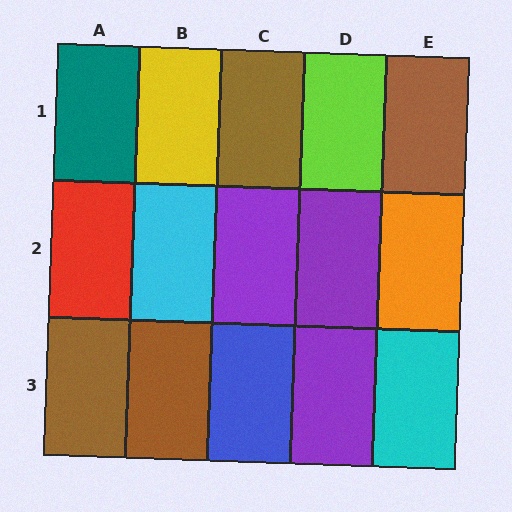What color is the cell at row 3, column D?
Purple.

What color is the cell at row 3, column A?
Brown.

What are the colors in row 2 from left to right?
Red, cyan, purple, purple, orange.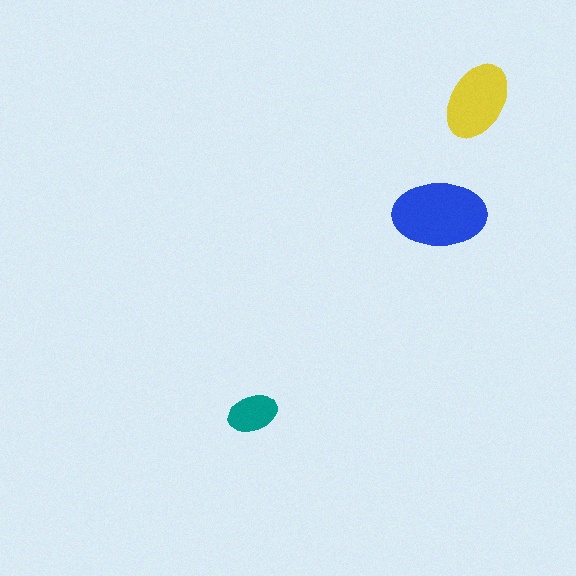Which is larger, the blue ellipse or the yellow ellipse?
The blue one.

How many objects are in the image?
There are 3 objects in the image.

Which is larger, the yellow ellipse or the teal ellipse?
The yellow one.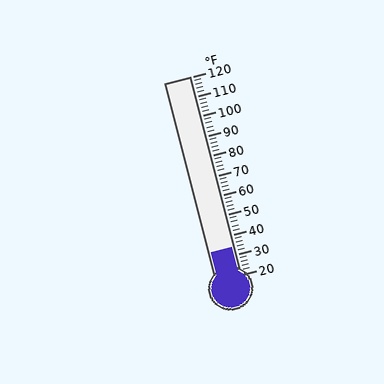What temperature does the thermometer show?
The thermometer shows approximately 34°F.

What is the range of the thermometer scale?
The thermometer scale ranges from 20°F to 120°F.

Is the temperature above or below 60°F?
The temperature is below 60°F.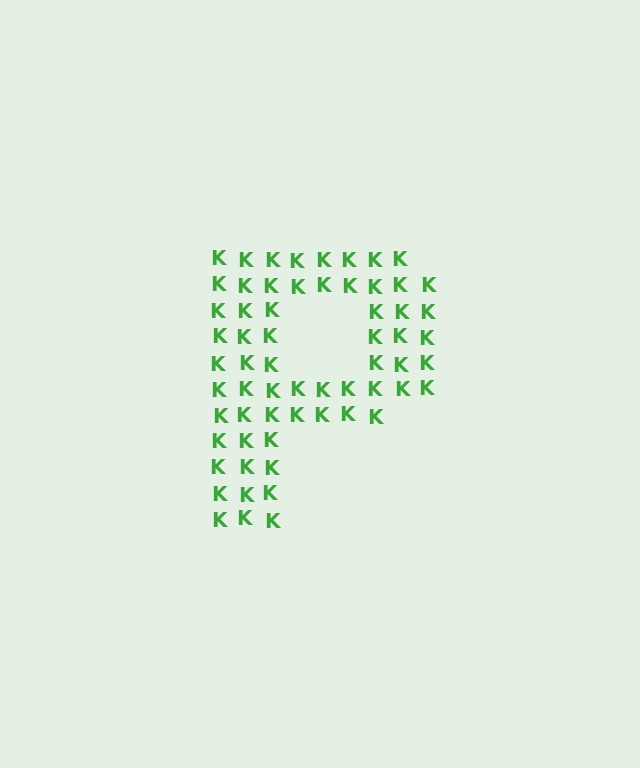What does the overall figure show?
The overall figure shows the letter P.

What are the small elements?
The small elements are letter K's.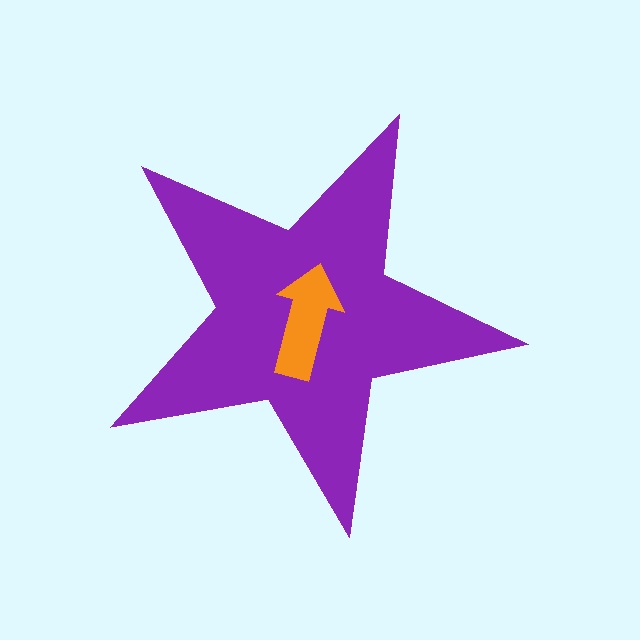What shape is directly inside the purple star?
The orange arrow.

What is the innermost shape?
The orange arrow.